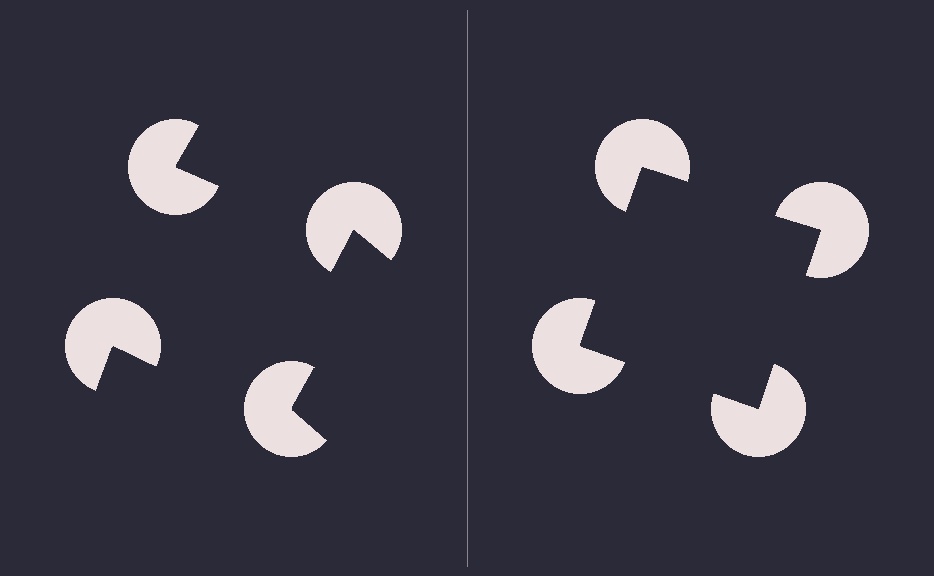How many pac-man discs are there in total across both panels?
8 — 4 on each side.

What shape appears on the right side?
An illusory square.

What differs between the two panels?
The pac-man discs are positioned identically on both sides; only the wedge orientations differ. On the right they align to a square; on the left they are misaligned.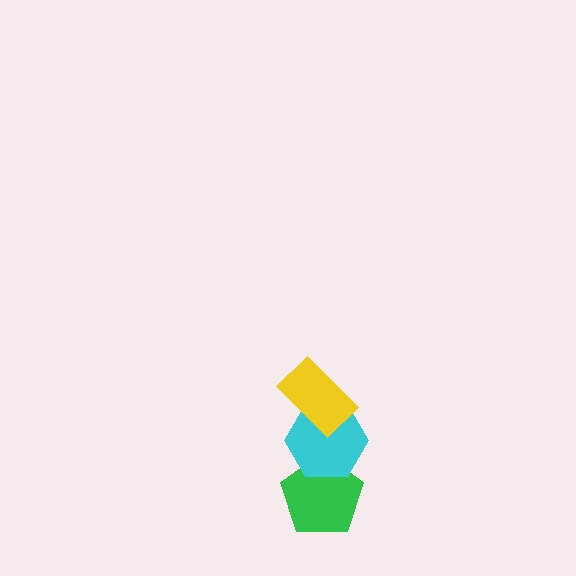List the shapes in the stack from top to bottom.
From top to bottom: the yellow rectangle, the cyan hexagon, the green pentagon.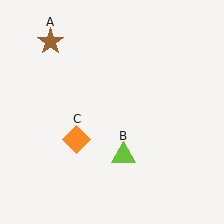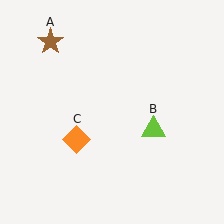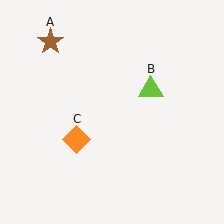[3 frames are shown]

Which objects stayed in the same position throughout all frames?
Brown star (object A) and orange diamond (object C) remained stationary.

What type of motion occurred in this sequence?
The lime triangle (object B) rotated counterclockwise around the center of the scene.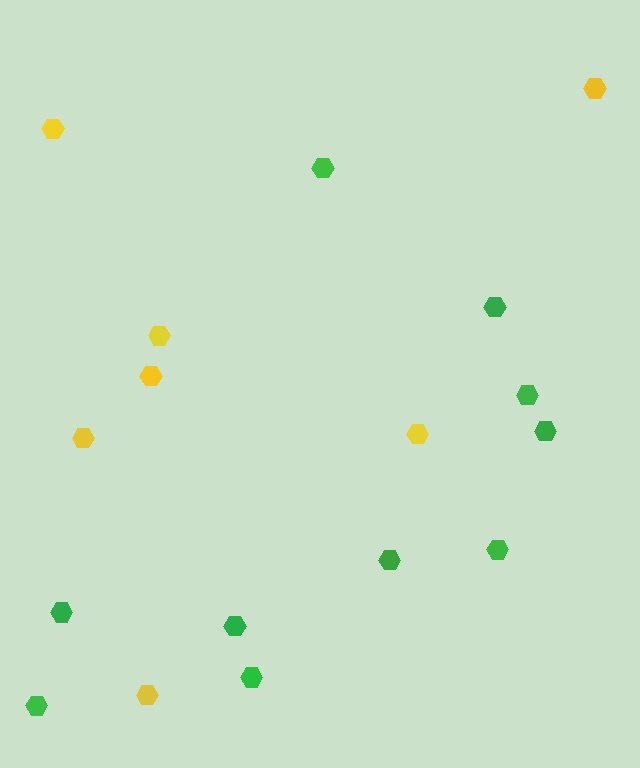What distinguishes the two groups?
There are 2 groups: one group of yellow hexagons (7) and one group of green hexagons (10).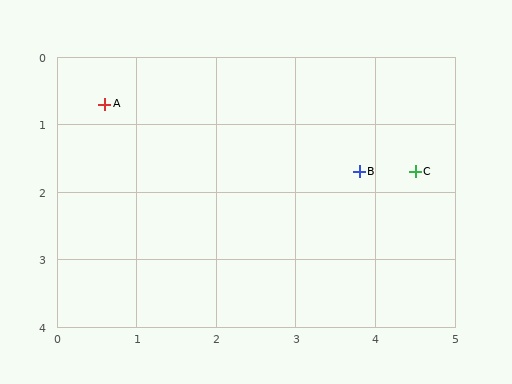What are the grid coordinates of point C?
Point C is at approximately (4.5, 1.7).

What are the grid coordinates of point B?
Point B is at approximately (3.8, 1.7).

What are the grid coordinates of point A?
Point A is at approximately (0.6, 0.7).